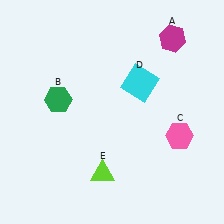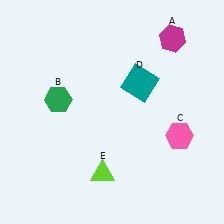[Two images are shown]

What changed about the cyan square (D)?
In Image 1, D is cyan. In Image 2, it changed to teal.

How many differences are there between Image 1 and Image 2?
There is 1 difference between the two images.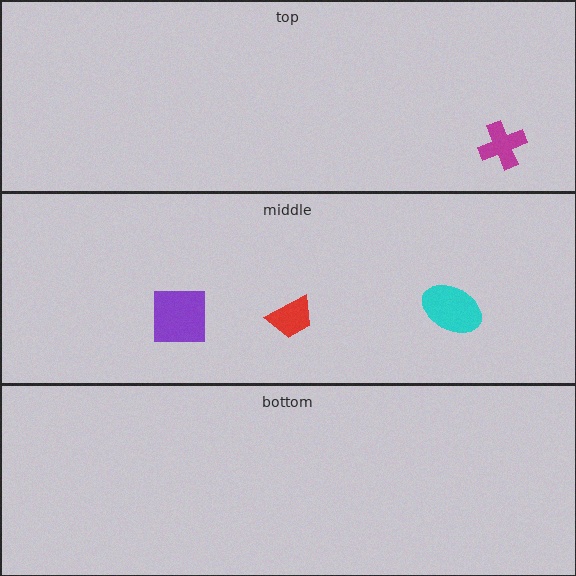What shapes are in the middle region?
The purple square, the cyan ellipse, the red trapezoid.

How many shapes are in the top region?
1.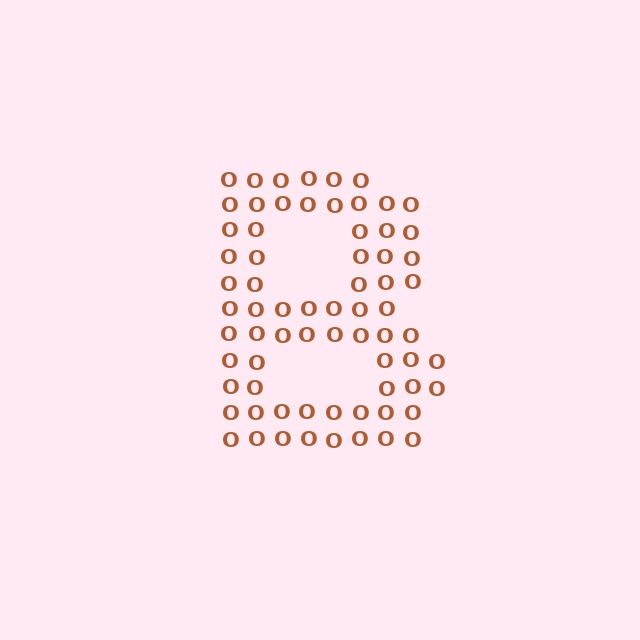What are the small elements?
The small elements are letter O's.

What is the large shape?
The large shape is the letter B.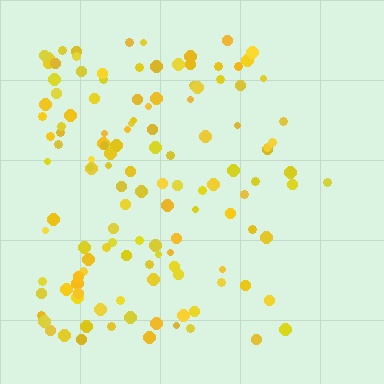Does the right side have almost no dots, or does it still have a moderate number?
Still a moderate number, just noticeably fewer than the left.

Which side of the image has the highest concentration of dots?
The left.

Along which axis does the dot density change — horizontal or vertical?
Horizontal.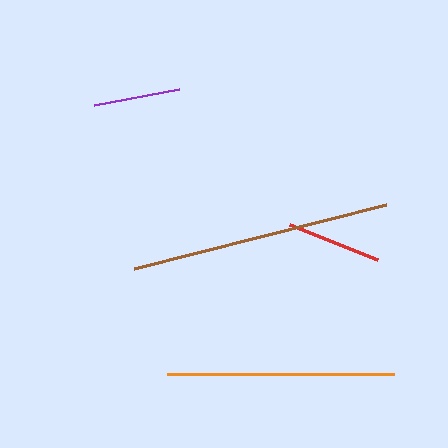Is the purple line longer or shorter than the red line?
The red line is longer than the purple line.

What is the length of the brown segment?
The brown segment is approximately 260 pixels long.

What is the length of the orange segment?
The orange segment is approximately 227 pixels long.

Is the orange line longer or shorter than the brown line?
The brown line is longer than the orange line.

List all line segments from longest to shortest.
From longest to shortest: brown, orange, red, purple.